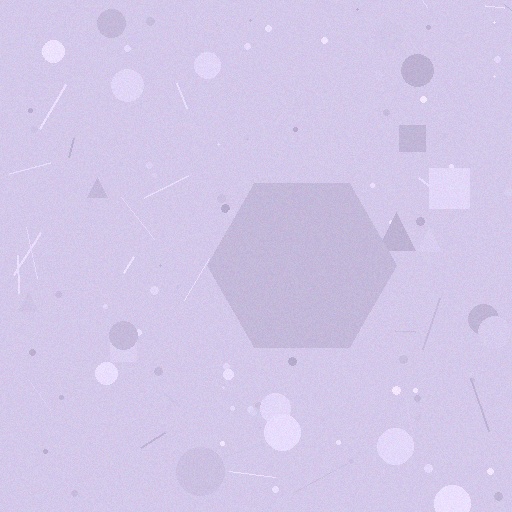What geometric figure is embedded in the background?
A hexagon is embedded in the background.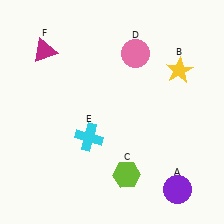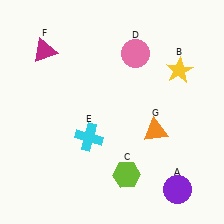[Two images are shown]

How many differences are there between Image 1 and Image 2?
There is 1 difference between the two images.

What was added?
An orange triangle (G) was added in Image 2.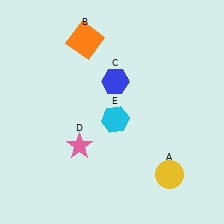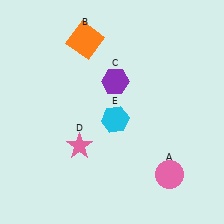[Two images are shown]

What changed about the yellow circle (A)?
In Image 1, A is yellow. In Image 2, it changed to pink.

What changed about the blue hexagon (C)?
In Image 1, C is blue. In Image 2, it changed to purple.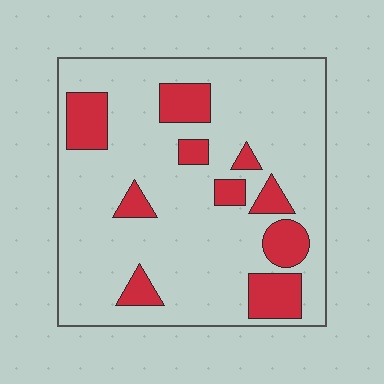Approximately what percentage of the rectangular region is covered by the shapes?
Approximately 20%.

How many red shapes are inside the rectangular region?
10.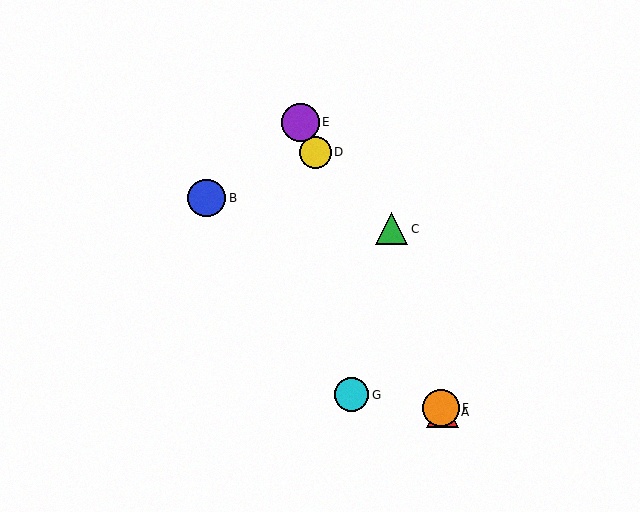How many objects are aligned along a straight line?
4 objects (A, D, E, F) are aligned along a straight line.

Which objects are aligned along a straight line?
Objects A, D, E, F are aligned along a straight line.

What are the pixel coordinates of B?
Object B is at (207, 198).